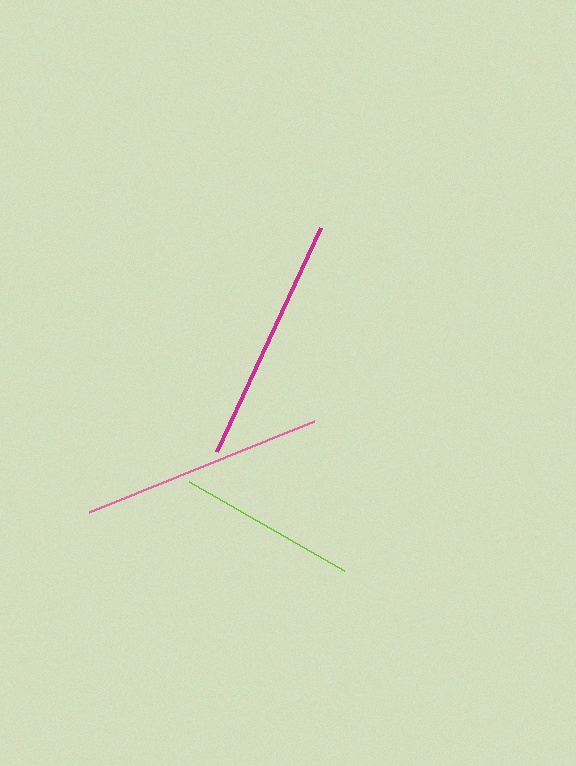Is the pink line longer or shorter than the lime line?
The pink line is longer than the lime line.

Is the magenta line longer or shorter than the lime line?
The magenta line is longer than the lime line.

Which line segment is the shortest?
The lime line is the shortest at approximately 179 pixels.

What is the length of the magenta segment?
The magenta segment is approximately 247 pixels long.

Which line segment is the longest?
The magenta line is the longest at approximately 247 pixels.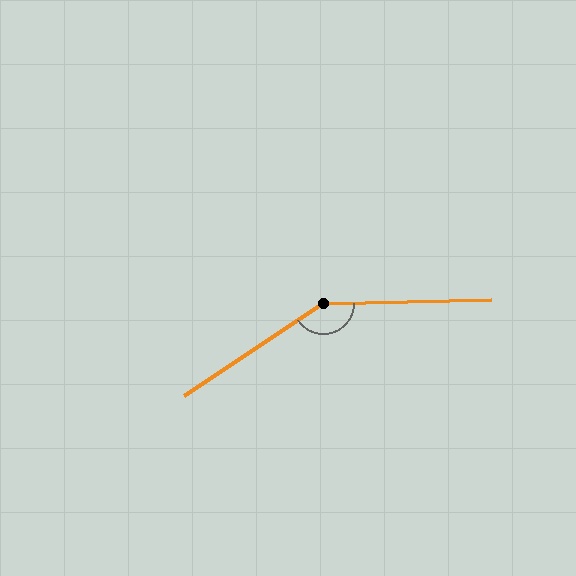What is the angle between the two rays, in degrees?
Approximately 147 degrees.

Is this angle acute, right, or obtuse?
It is obtuse.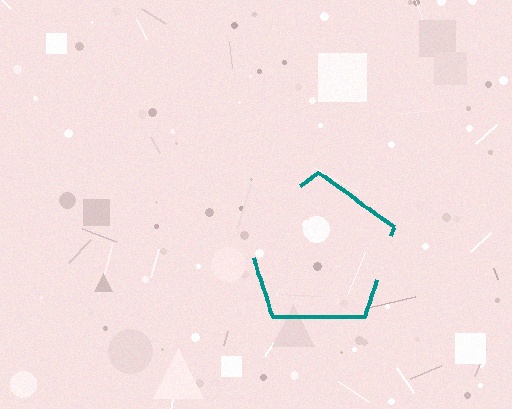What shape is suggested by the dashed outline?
The dashed outline suggests a pentagon.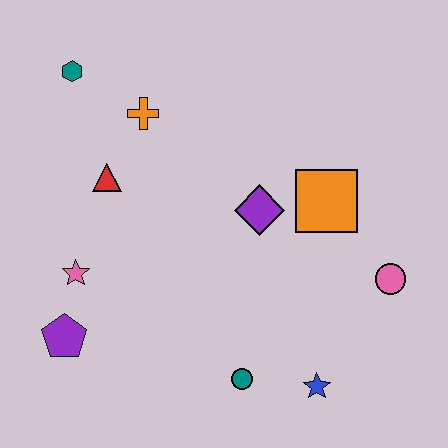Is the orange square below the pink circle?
No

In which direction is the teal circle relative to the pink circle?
The teal circle is to the left of the pink circle.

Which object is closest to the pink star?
The purple pentagon is closest to the pink star.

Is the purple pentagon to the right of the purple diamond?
No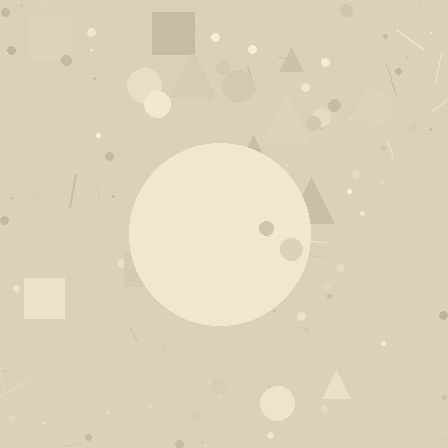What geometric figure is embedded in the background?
A circle is embedded in the background.